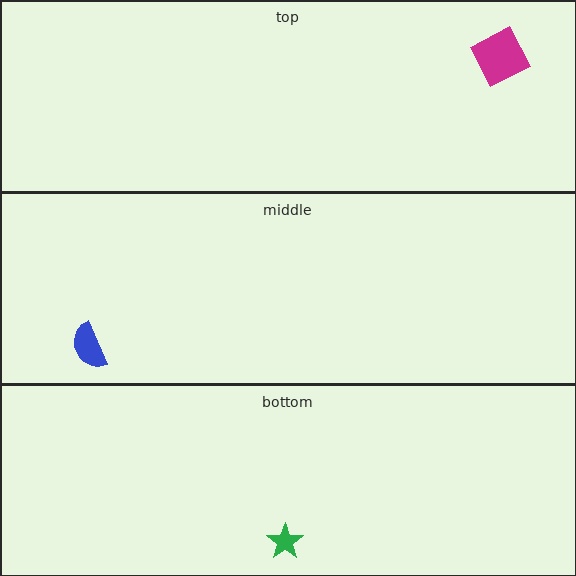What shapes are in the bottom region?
The green star.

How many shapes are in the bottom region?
1.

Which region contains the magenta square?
The top region.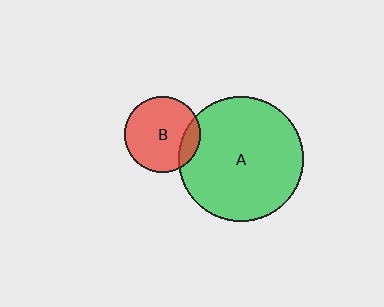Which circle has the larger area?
Circle A (green).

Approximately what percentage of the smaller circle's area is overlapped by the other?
Approximately 15%.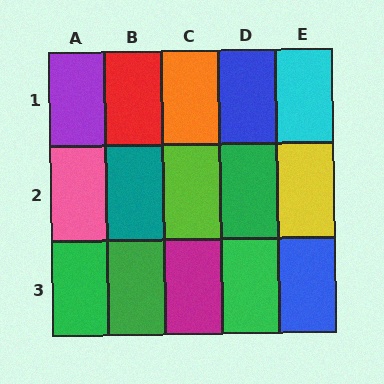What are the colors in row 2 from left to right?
Pink, teal, lime, green, yellow.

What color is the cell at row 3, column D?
Green.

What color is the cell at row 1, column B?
Red.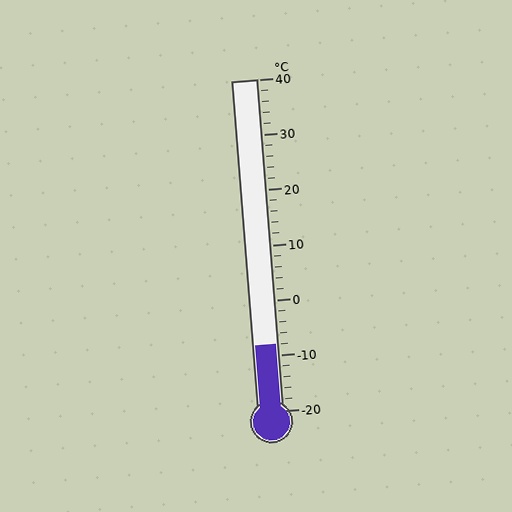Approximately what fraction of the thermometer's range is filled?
The thermometer is filled to approximately 20% of its range.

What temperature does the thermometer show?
The thermometer shows approximately -8°C.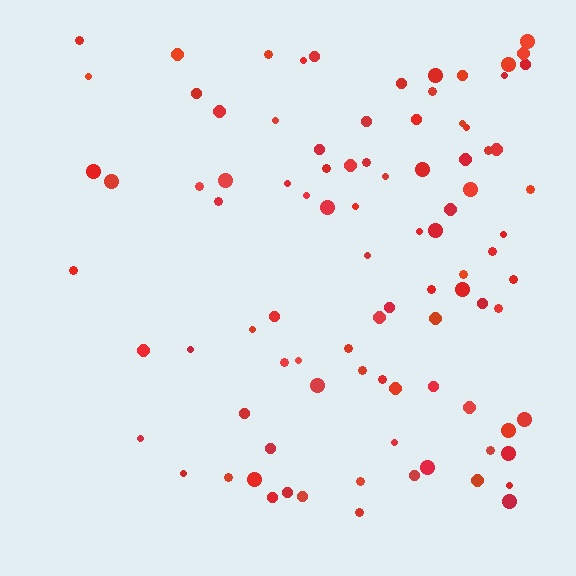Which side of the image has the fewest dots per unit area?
The left.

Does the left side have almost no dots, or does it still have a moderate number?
Still a moderate number, just noticeably fewer than the right.